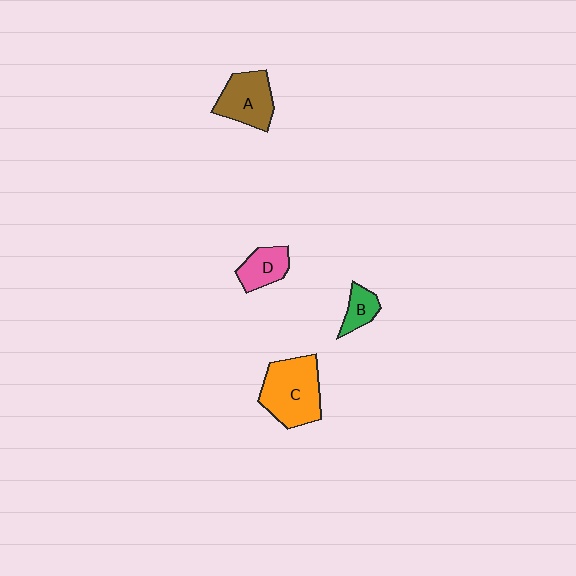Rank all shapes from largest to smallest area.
From largest to smallest: C (orange), A (brown), D (pink), B (green).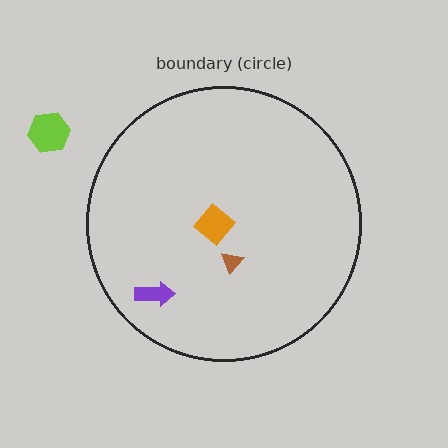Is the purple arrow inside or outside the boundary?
Inside.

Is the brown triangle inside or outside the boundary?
Inside.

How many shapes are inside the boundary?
3 inside, 1 outside.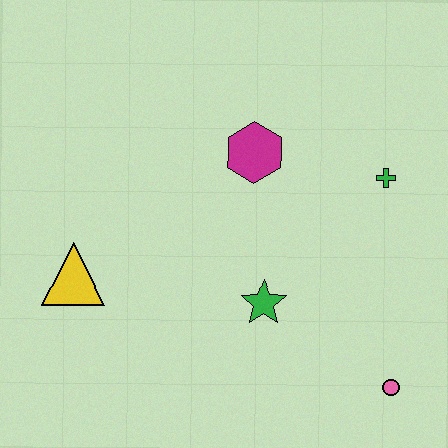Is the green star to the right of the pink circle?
No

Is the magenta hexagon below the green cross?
No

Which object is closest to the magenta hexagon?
The green cross is closest to the magenta hexagon.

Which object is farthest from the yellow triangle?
The pink circle is farthest from the yellow triangle.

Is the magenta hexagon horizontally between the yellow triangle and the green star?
Yes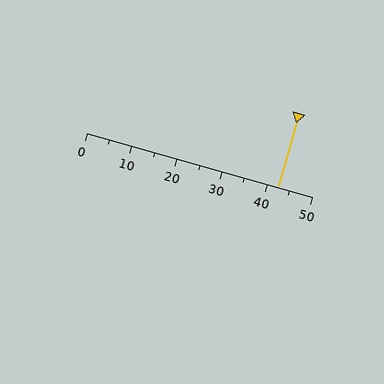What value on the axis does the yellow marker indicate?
The marker indicates approximately 42.5.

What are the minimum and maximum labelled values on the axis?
The axis runs from 0 to 50.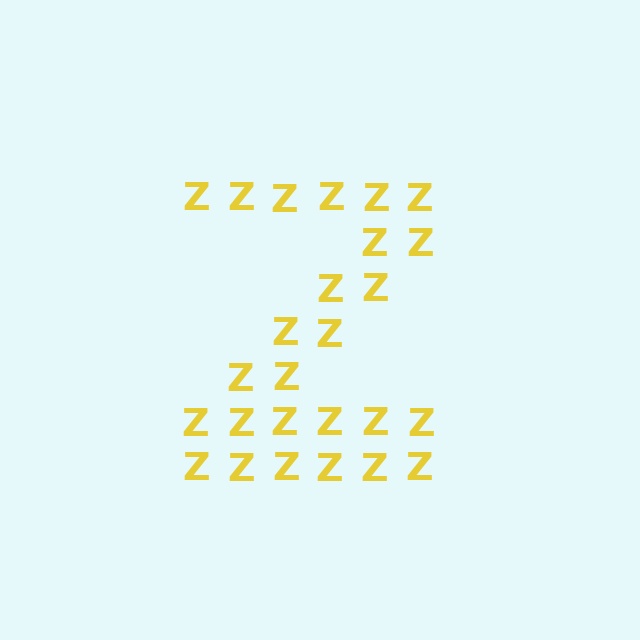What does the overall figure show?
The overall figure shows the letter Z.